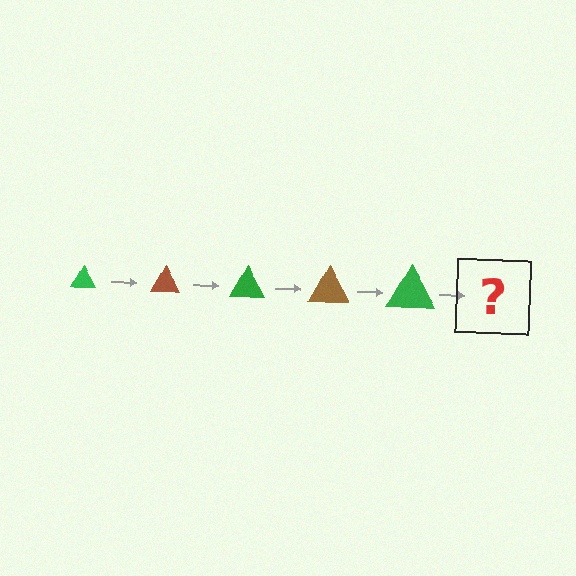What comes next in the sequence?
The next element should be a brown triangle, larger than the previous one.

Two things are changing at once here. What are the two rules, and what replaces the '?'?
The two rules are that the triangle grows larger each step and the color cycles through green and brown. The '?' should be a brown triangle, larger than the previous one.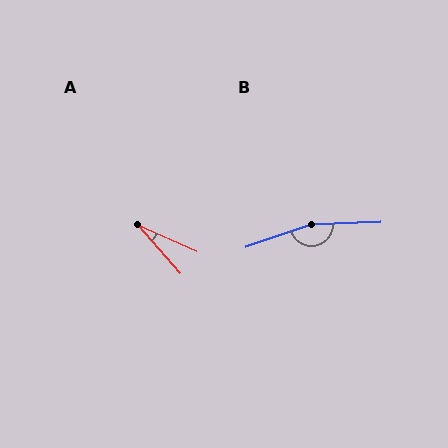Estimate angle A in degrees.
Approximately 24 degrees.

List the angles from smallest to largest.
A (24°), B (163°).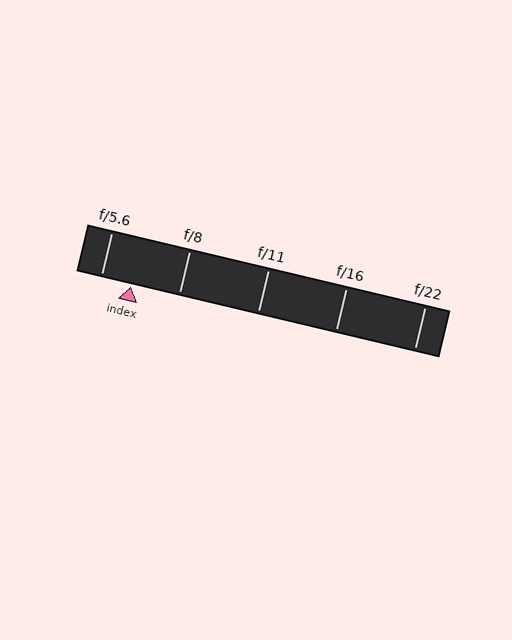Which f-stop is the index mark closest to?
The index mark is closest to f/5.6.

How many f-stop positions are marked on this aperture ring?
There are 5 f-stop positions marked.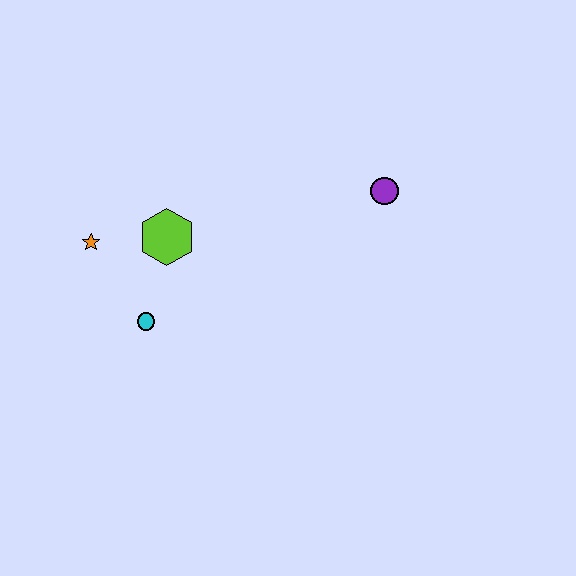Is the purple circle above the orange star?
Yes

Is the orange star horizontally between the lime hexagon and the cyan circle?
No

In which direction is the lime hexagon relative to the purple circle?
The lime hexagon is to the left of the purple circle.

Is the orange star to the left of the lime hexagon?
Yes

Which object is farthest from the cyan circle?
The purple circle is farthest from the cyan circle.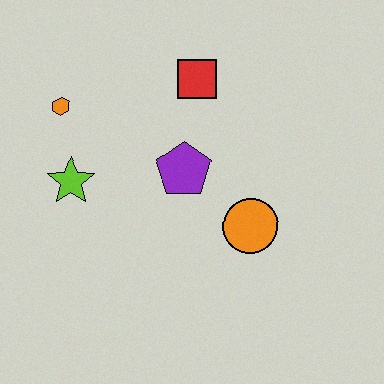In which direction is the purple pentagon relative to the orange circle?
The purple pentagon is to the left of the orange circle.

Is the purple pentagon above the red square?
No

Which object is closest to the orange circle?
The purple pentagon is closest to the orange circle.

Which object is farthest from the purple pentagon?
The orange hexagon is farthest from the purple pentagon.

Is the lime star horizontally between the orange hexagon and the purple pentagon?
Yes